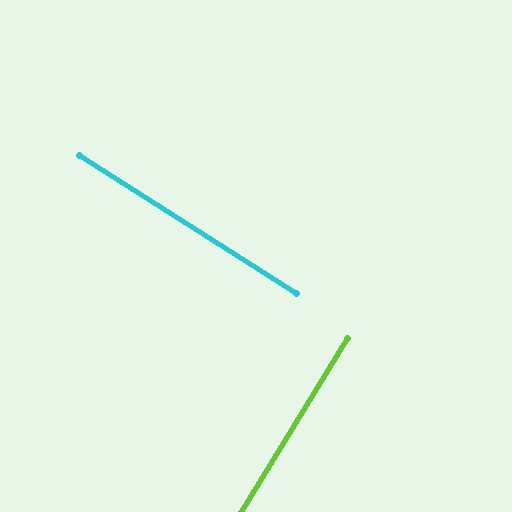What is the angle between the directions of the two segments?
Approximately 89 degrees.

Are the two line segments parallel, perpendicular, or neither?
Perpendicular — they meet at approximately 89°.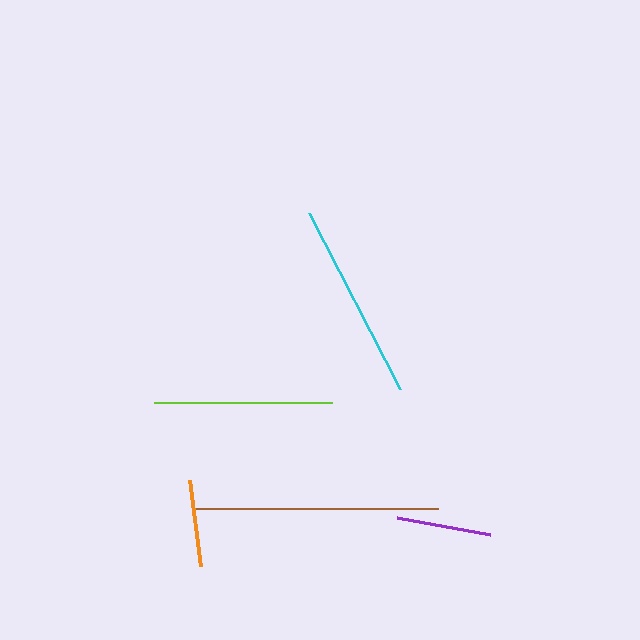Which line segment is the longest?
The brown line is the longest at approximately 246 pixels.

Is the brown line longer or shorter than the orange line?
The brown line is longer than the orange line.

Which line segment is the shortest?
The orange line is the shortest at approximately 87 pixels.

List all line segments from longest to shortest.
From longest to shortest: brown, cyan, lime, purple, orange.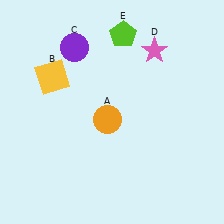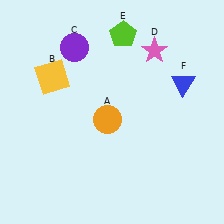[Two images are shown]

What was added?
A blue triangle (F) was added in Image 2.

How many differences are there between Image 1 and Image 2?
There is 1 difference between the two images.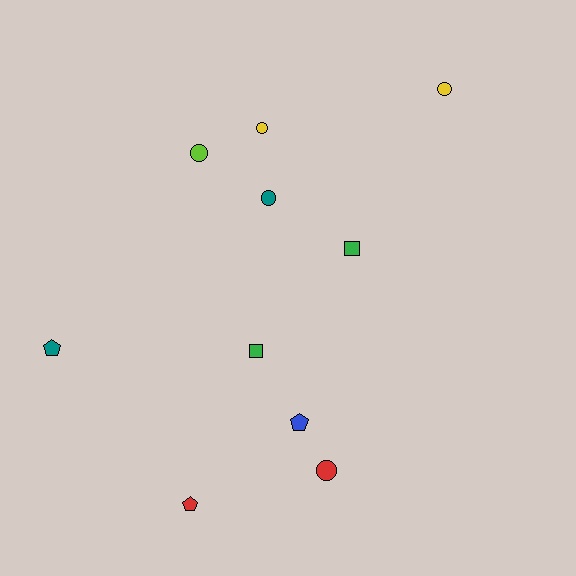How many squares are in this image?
There are 2 squares.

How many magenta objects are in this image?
There are no magenta objects.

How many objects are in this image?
There are 10 objects.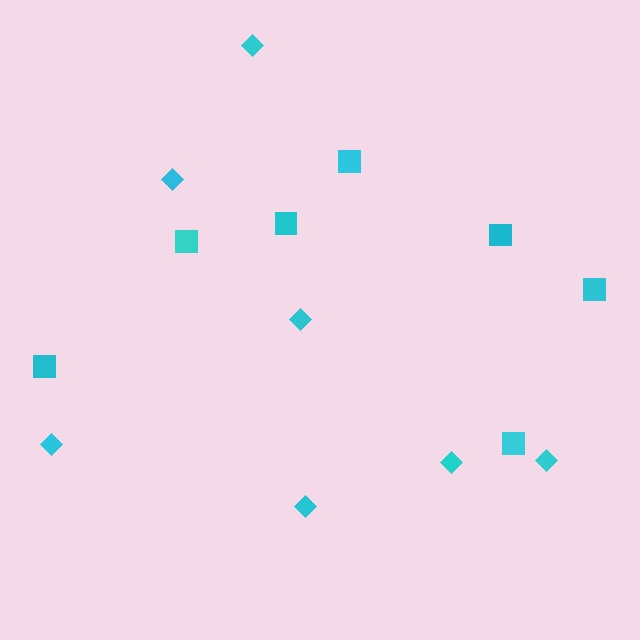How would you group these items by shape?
There are 2 groups: one group of squares (7) and one group of diamonds (7).